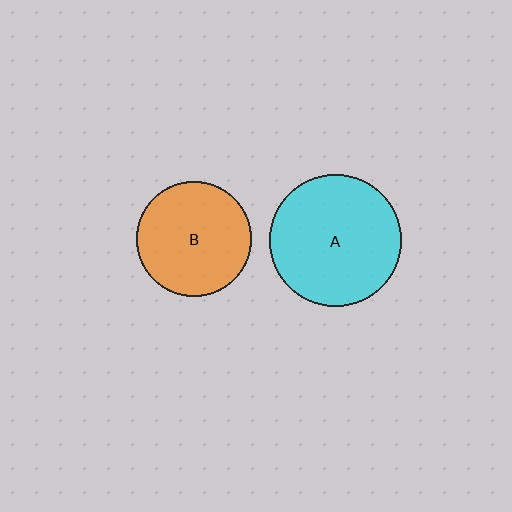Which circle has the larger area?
Circle A (cyan).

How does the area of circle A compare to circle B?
Approximately 1.3 times.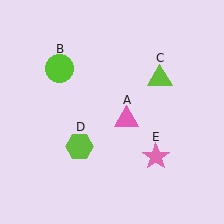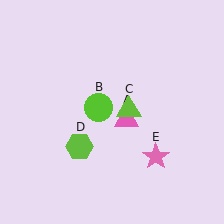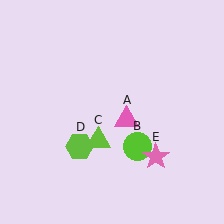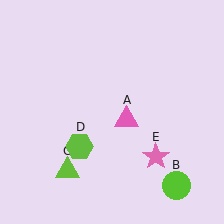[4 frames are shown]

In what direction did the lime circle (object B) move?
The lime circle (object B) moved down and to the right.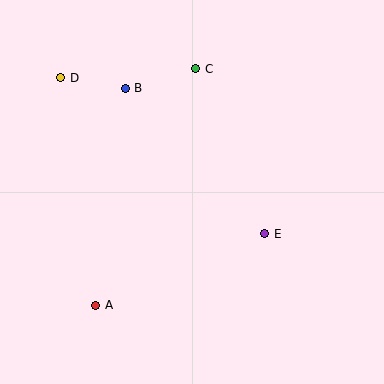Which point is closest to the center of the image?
Point E at (265, 234) is closest to the center.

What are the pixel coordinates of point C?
Point C is at (196, 69).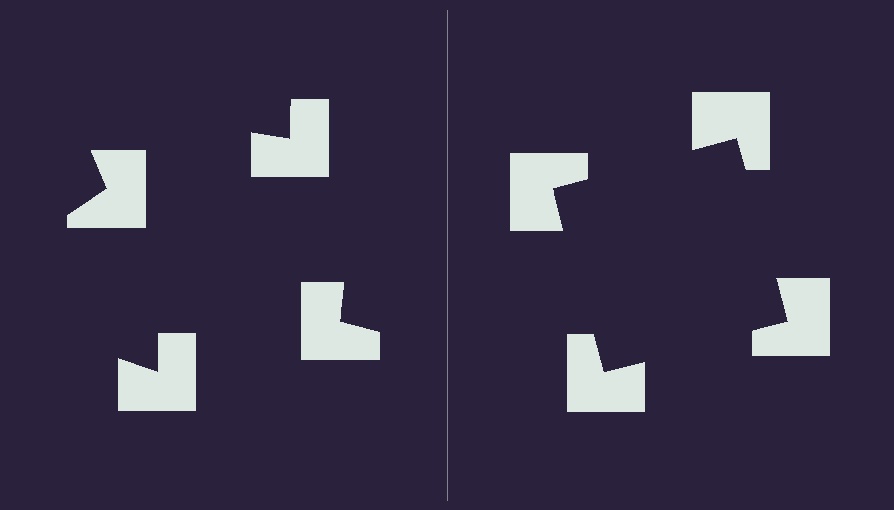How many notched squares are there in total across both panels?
8 — 4 on each side.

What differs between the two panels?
The notched squares are positioned identically on both sides; only the wedge orientations differ. On the right they align to a square; on the left they are misaligned.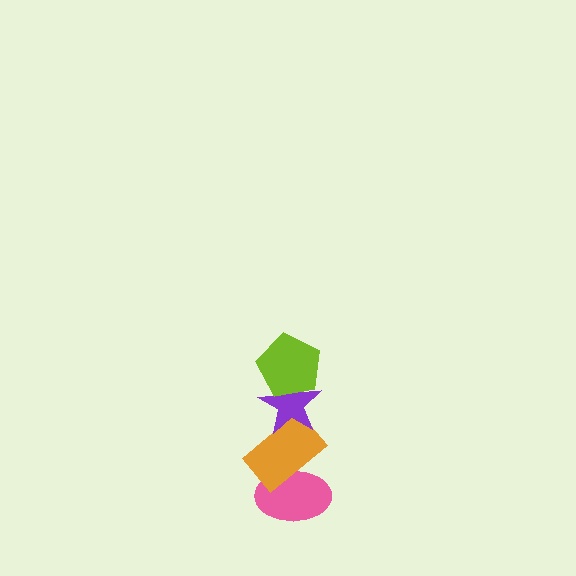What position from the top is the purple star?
The purple star is 2nd from the top.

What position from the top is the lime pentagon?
The lime pentagon is 1st from the top.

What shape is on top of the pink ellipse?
The orange rectangle is on top of the pink ellipse.